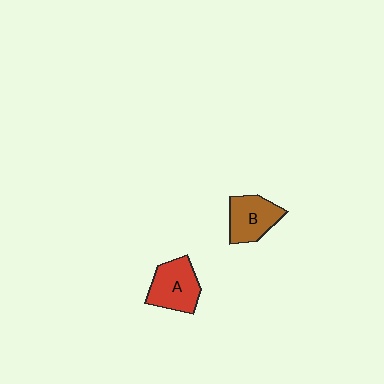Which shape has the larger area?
Shape A (red).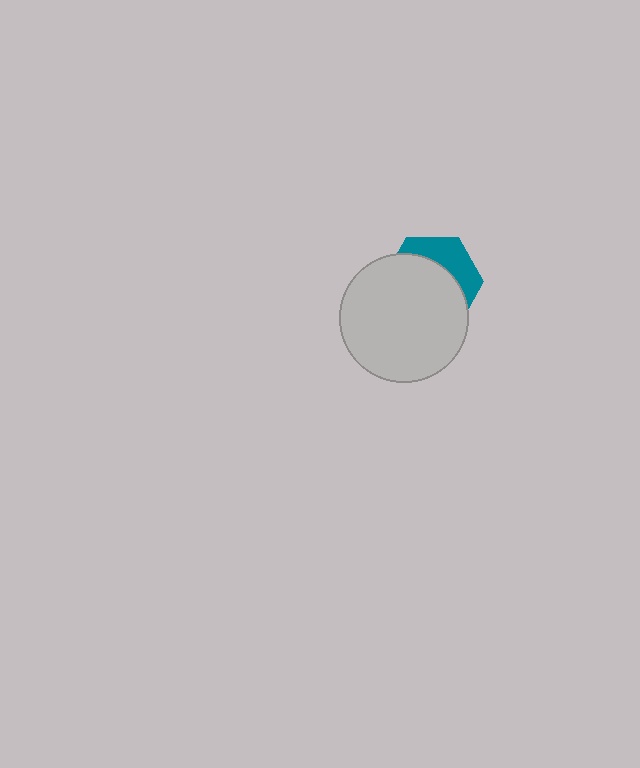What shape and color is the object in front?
The object in front is a light gray circle.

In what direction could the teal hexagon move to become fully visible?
The teal hexagon could move toward the upper-right. That would shift it out from behind the light gray circle entirely.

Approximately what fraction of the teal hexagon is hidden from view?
Roughly 67% of the teal hexagon is hidden behind the light gray circle.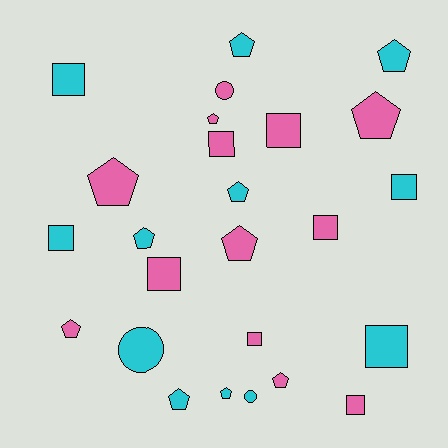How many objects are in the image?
There are 25 objects.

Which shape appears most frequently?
Pentagon, with 12 objects.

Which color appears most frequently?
Pink, with 13 objects.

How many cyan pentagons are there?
There are 6 cyan pentagons.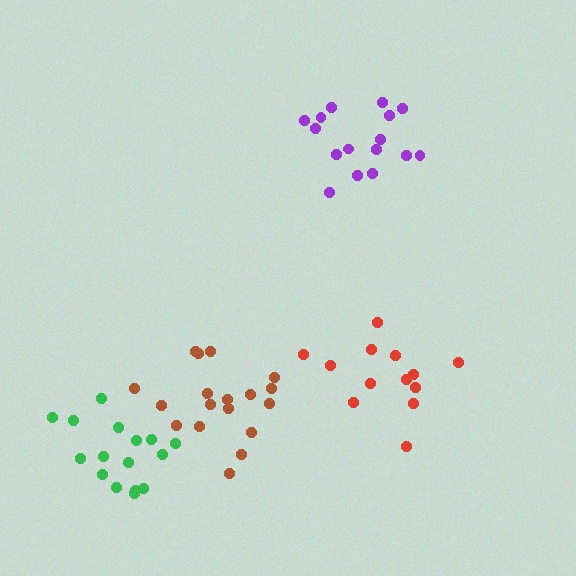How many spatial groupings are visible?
There are 4 spatial groupings.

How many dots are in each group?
Group 1: 16 dots, Group 2: 16 dots, Group 3: 18 dots, Group 4: 13 dots (63 total).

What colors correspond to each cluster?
The clusters are colored: green, purple, brown, red.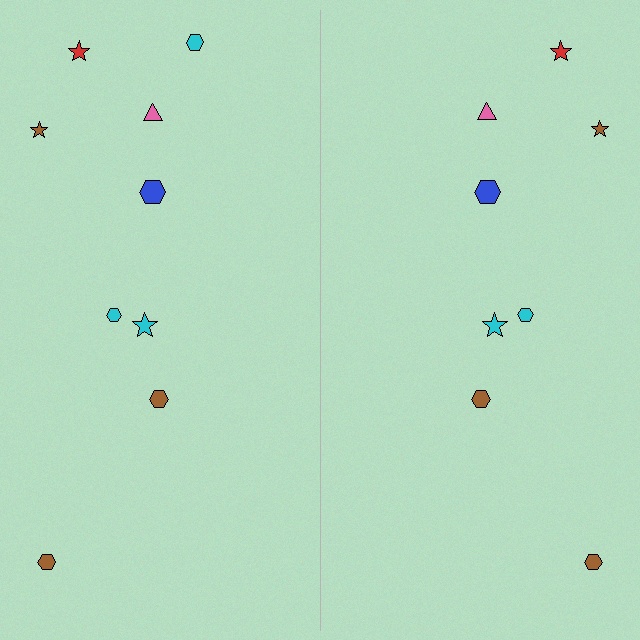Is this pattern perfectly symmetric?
No, the pattern is not perfectly symmetric. A cyan hexagon is missing from the right side.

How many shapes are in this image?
There are 17 shapes in this image.